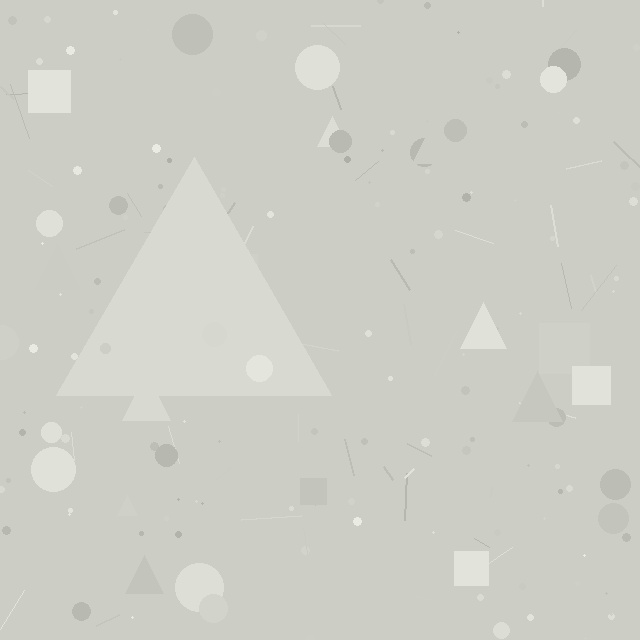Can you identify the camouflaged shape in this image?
The camouflaged shape is a triangle.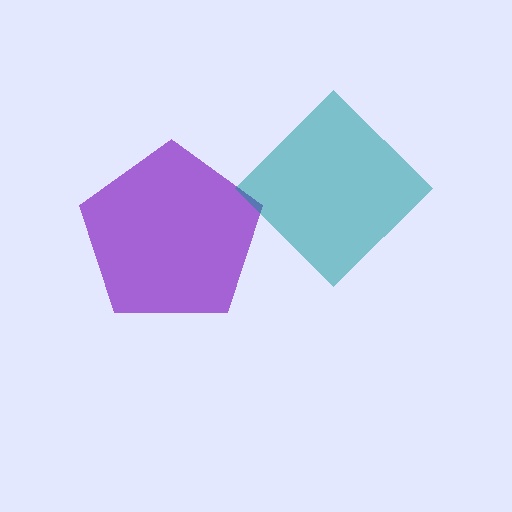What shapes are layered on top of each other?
The layered shapes are: a purple pentagon, a teal diamond.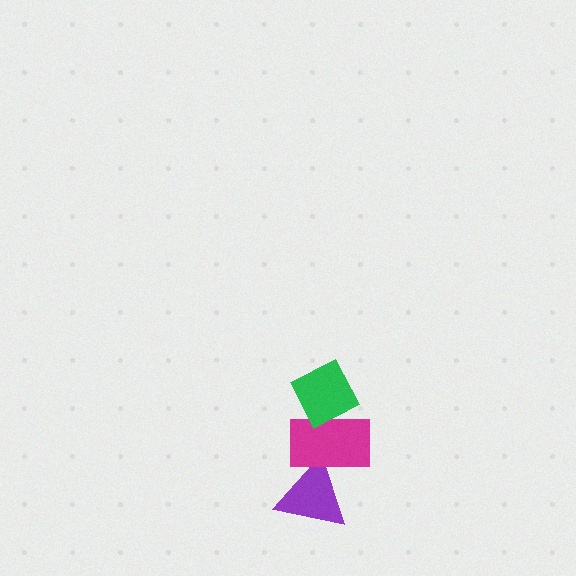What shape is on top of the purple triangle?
The magenta rectangle is on top of the purple triangle.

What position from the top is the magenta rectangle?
The magenta rectangle is 2nd from the top.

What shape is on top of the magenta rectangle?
The green diamond is on top of the magenta rectangle.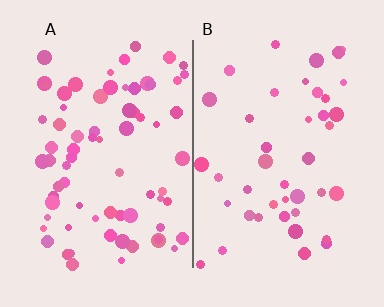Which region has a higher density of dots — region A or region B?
A (the left).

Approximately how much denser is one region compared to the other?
Approximately 1.8× — region A over region B.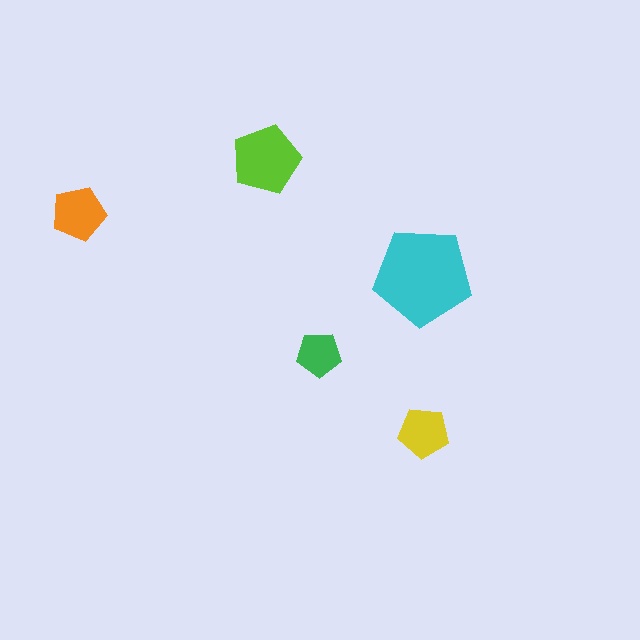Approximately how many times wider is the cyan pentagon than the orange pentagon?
About 2 times wider.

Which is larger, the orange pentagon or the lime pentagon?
The lime one.